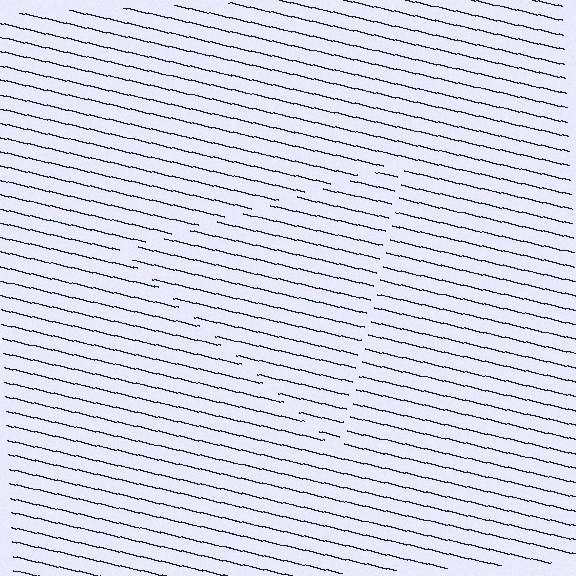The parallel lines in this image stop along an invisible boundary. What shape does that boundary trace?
An illusory triangle. The interior of the shape contains the same grating, shifted by half a period — the contour is defined by the phase discontinuity where line-ends from the inner and outer gratings abut.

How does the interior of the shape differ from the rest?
The interior of the shape contains the same grating, shifted by half a period — the contour is defined by the phase discontinuity where line-ends from the inner and outer gratings abut.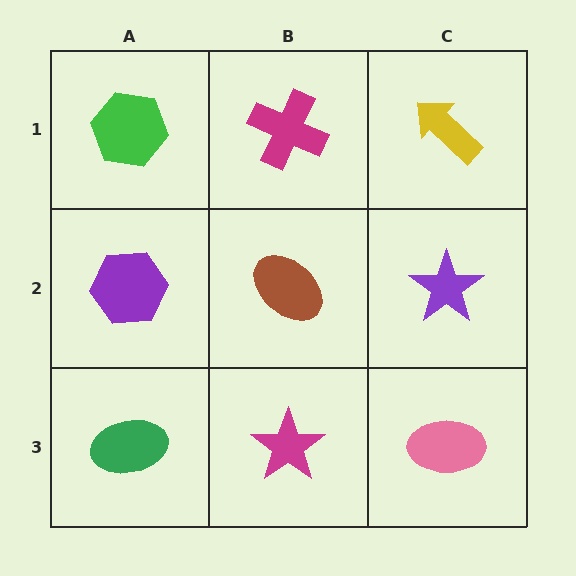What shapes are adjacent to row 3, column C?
A purple star (row 2, column C), a magenta star (row 3, column B).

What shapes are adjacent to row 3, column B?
A brown ellipse (row 2, column B), a green ellipse (row 3, column A), a pink ellipse (row 3, column C).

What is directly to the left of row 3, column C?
A magenta star.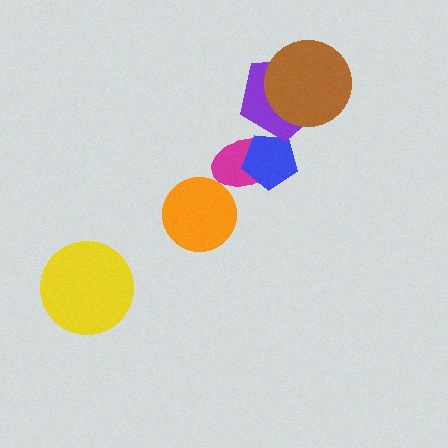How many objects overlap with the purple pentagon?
2 objects overlap with the purple pentagon.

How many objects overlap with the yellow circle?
0 objects overlap with the yellow circle.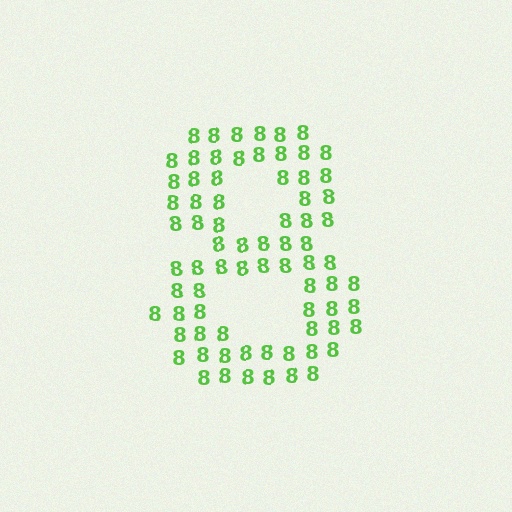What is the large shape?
The large shape is the digit 8.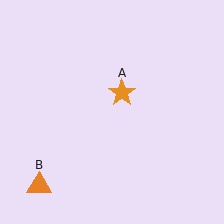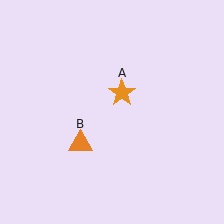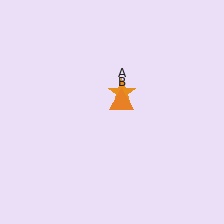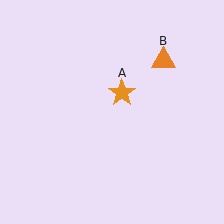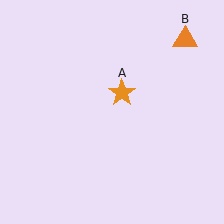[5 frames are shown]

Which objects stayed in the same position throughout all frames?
Orange star (object A) remained stationary.